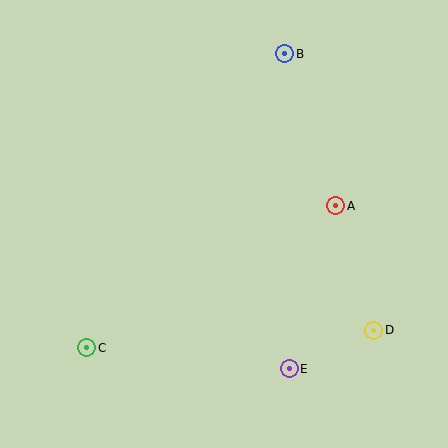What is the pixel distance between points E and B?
The distance between E and B is 315 pixels.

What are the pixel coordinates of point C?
Point C is at (87, 348).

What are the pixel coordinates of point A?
Point A is at (336, 206).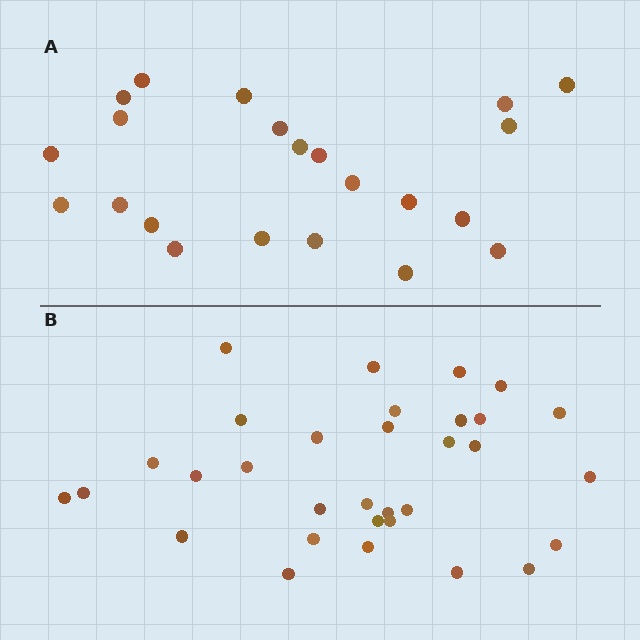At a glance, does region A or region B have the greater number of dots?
Region B (the bottom region) has more dots.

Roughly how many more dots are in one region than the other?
Region B has roughly 10 or so more dots than region A.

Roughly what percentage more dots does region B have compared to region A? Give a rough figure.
About 45% more.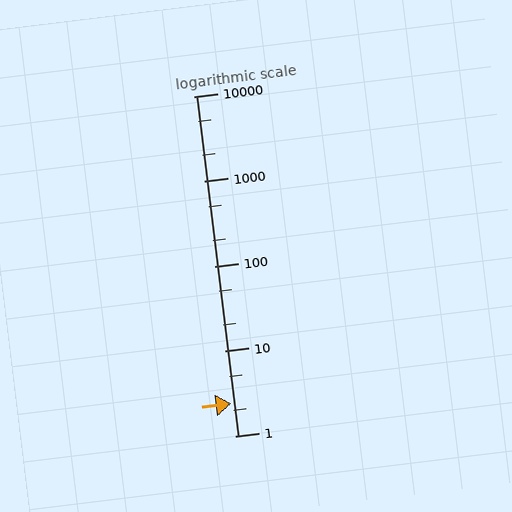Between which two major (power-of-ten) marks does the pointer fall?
The pointer is between 1 and 10.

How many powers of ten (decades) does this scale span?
The scale spans 4 decades, from 1 to 10000.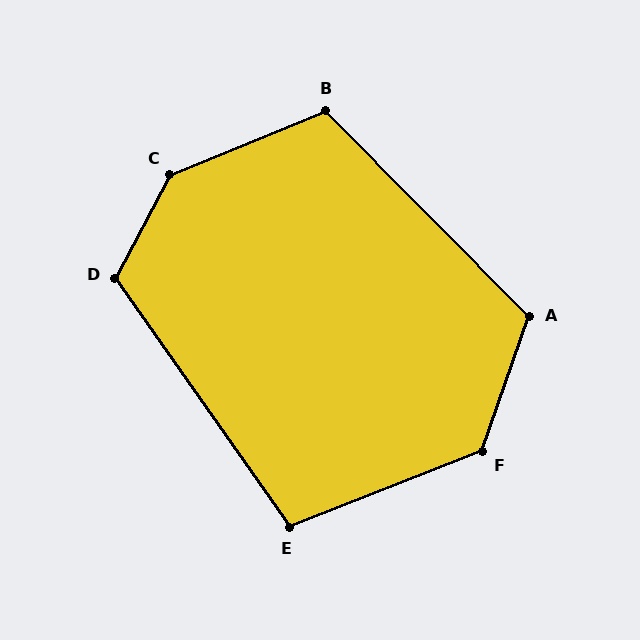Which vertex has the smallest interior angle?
E, at approximately 104 degrees.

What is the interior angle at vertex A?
Approximately 116 degrees (obtuse).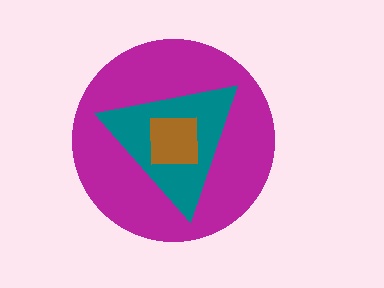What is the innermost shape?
The brown square.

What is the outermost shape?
The magenta circle.